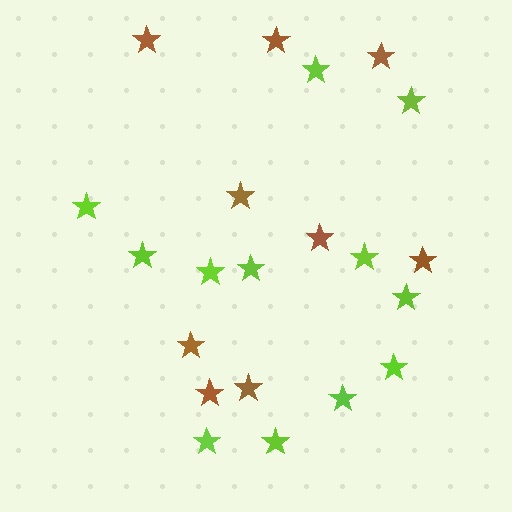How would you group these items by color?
There are 2 groups: one group of brown stars (9) and one group of lime stars (12).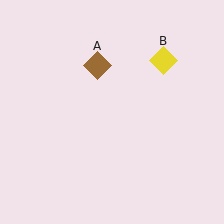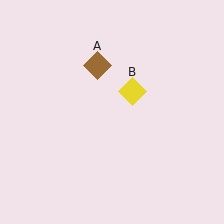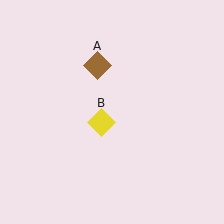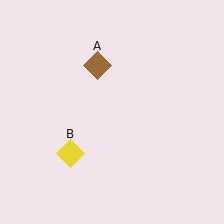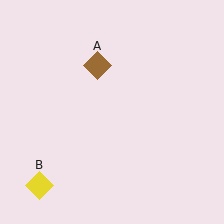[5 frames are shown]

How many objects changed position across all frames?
1 object changed position: yellow diamond (object B).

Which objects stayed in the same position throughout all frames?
Brown diamond (object A) remained stationary.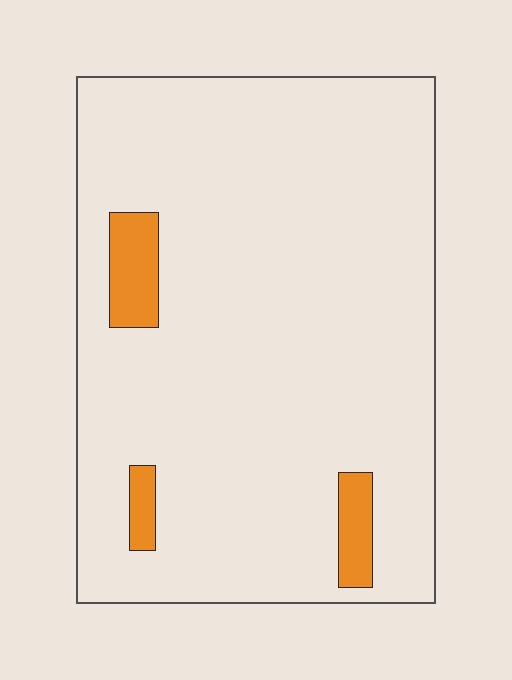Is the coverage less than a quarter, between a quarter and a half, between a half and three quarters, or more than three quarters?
Less than a quarter.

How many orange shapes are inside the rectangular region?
3.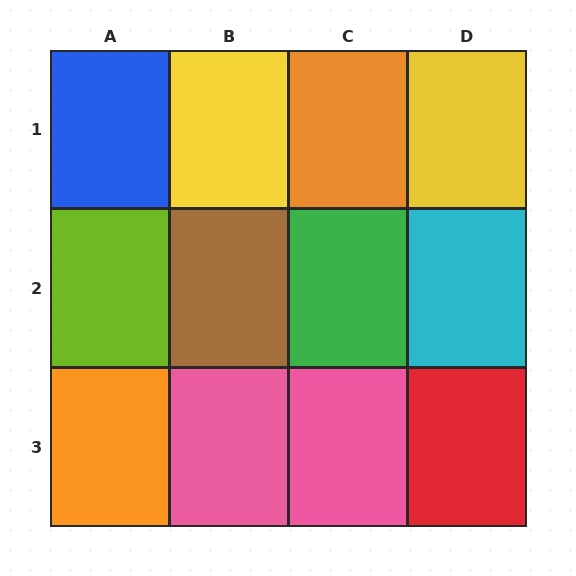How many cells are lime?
1 cell is lime.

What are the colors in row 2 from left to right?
Lime, brown, green, cyan.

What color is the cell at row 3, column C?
Pink.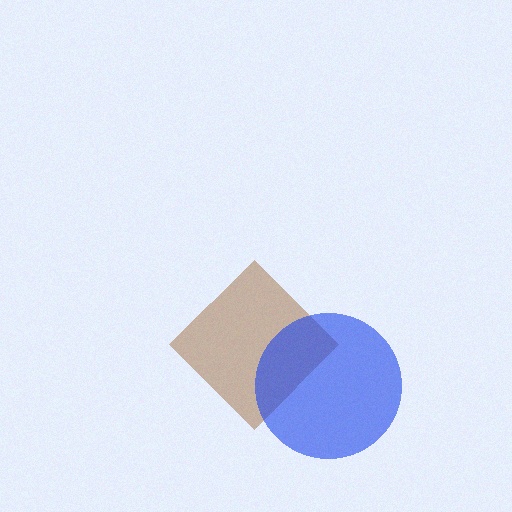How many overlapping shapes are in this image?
There are 2 overlapping shapes in the image.